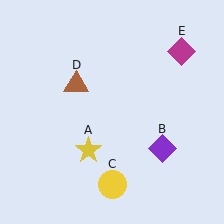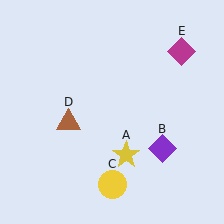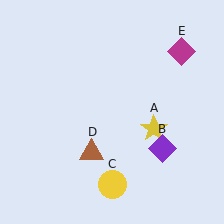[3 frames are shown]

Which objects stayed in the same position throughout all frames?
Purple diamond (object B) and yellow circle (object C) and magenta diamond (object E) remained stationary.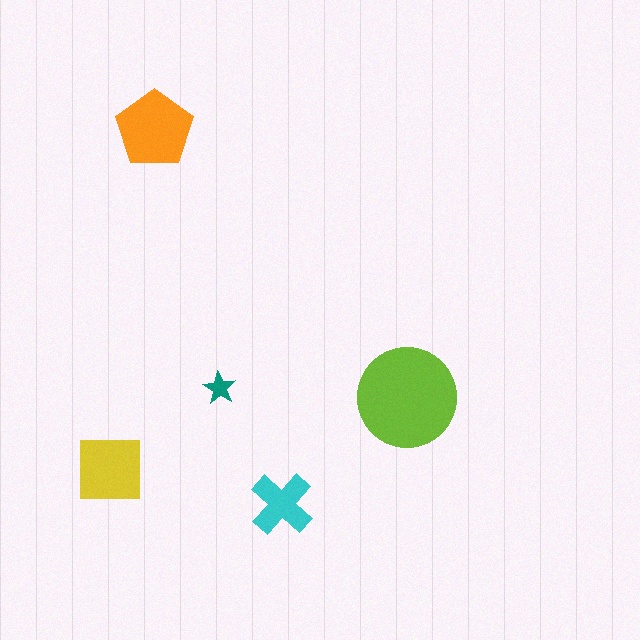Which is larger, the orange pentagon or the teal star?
The orange pentagon.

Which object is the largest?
The lime circle.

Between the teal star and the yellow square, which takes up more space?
The yellow square.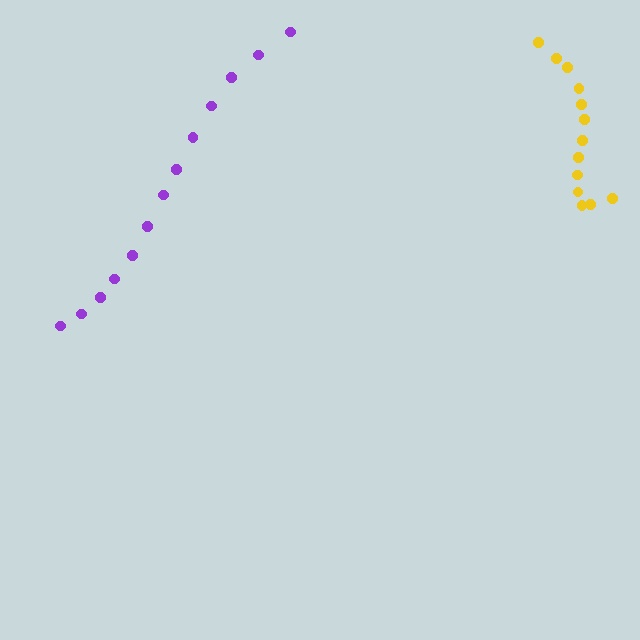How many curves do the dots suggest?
There are 2 distinct paths.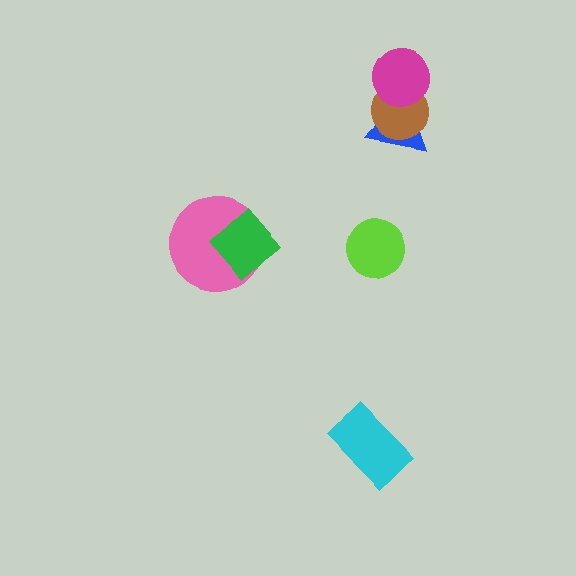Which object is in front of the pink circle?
The green diamond is in front of the pink circle.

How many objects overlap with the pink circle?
1 object overlaps with the pink circle.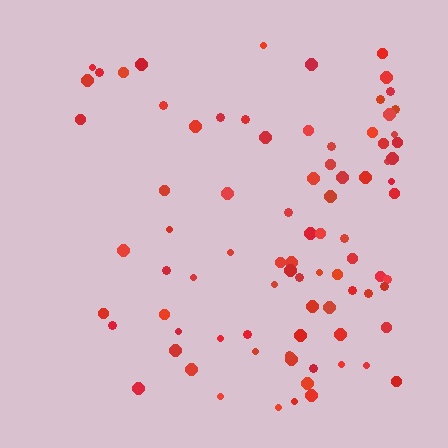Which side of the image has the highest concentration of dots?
The right.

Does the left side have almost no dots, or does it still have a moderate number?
Still a moderate number, just noticeably fewer than the right.